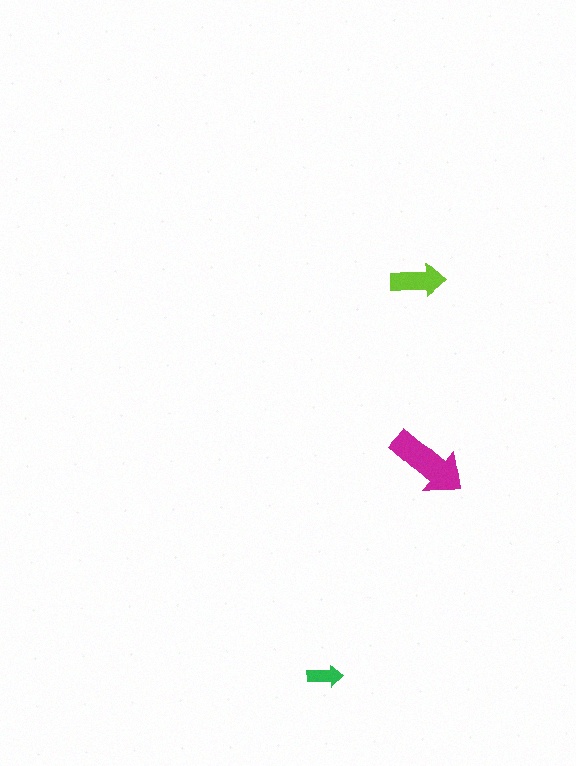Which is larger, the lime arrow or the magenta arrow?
The magenta one.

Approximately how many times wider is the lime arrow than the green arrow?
About 1.5 times wider.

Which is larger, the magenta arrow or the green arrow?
The magenta one.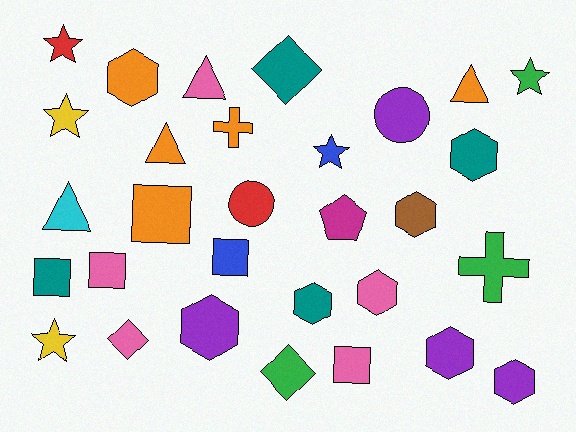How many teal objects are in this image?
There are 4 teal objects.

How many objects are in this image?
There are 30 objects.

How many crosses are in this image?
There are 2 crosses.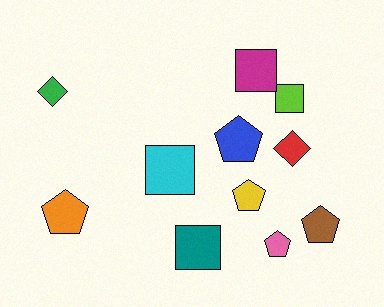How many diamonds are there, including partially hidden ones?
There are 2 diamonds.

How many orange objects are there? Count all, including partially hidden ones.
There is 1 orange object.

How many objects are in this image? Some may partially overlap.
There are 11 objects.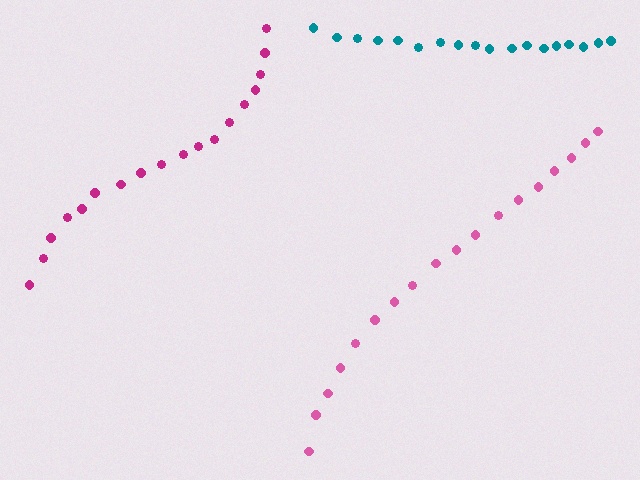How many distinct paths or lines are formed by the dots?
There are 3 distinct paths.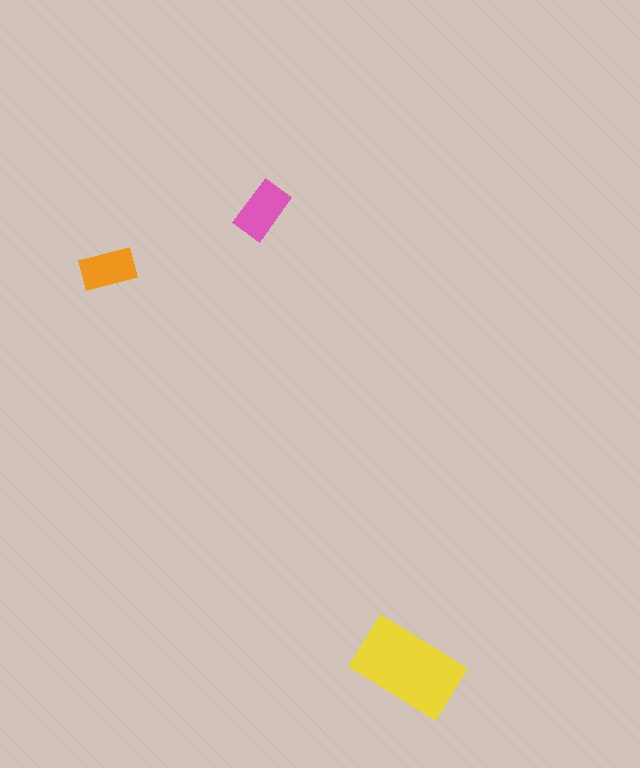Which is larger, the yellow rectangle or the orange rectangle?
The yellow one.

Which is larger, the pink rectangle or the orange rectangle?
The pink one.